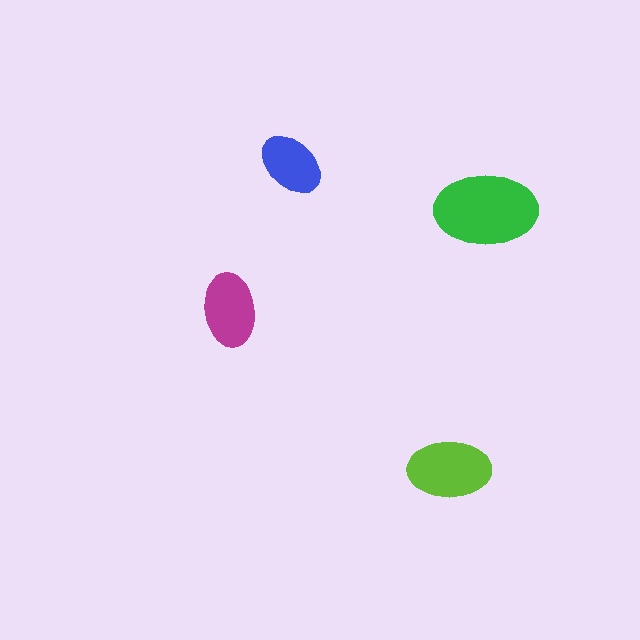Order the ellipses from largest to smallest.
the green one, the lime one, the magenta one, the blue one.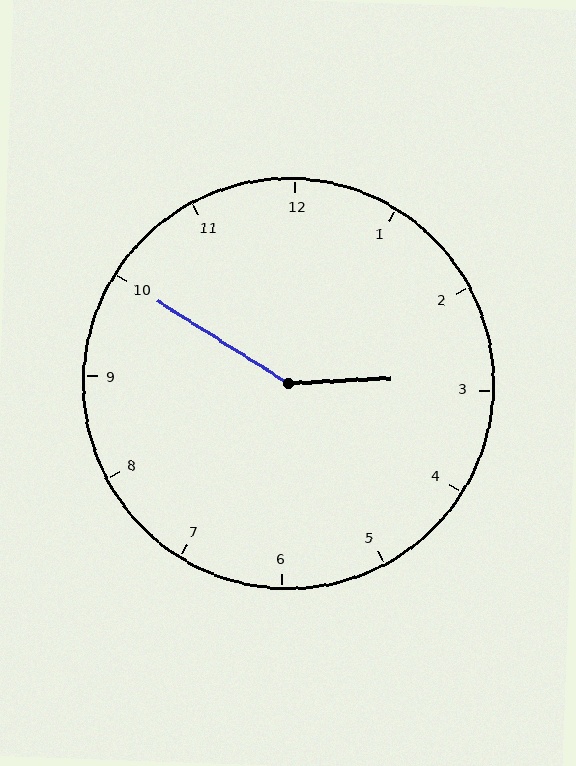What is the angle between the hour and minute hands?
Approximately 145 degrees.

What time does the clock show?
2:50.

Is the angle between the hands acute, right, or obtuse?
It is obtuse.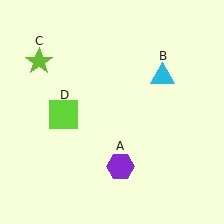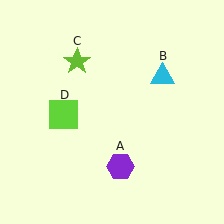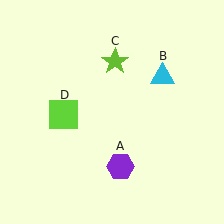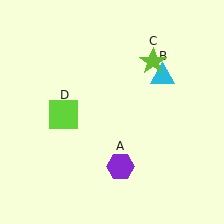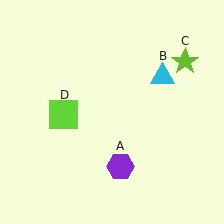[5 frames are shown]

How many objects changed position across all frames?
1 object changed position: lime star (object C).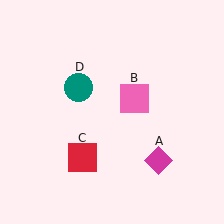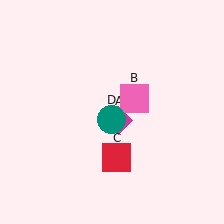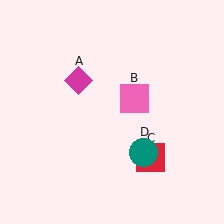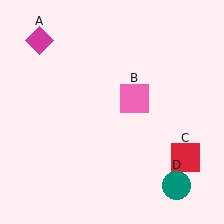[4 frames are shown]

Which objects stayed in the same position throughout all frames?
Pink square (object B) remained stationary.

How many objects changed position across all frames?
3 objects changed position: magenta diamond (object A), red square (object C), teal circle (object D).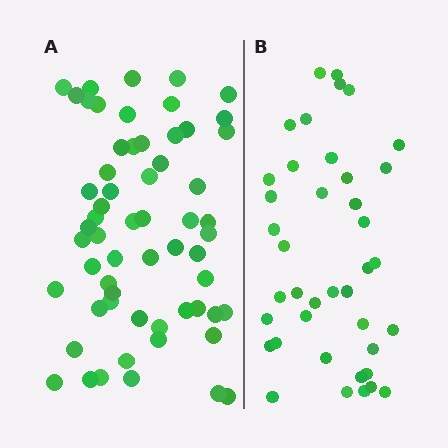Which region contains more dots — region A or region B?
Region A (the left region) has more dots.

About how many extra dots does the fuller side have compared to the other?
Region A has approximately 20 more dots than region B.